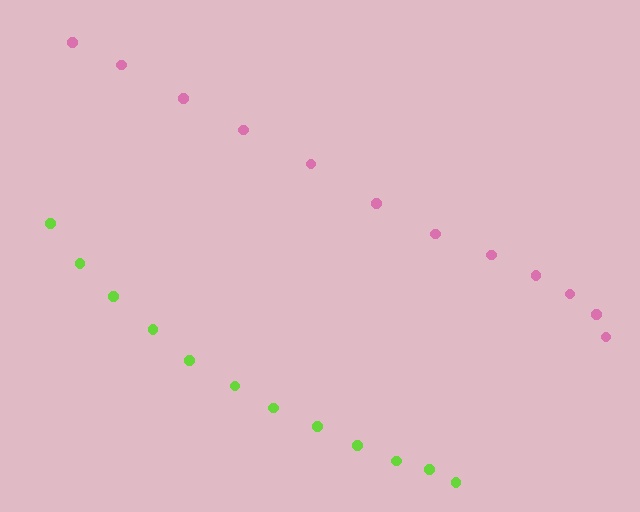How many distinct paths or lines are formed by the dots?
There are 2 distinct paths.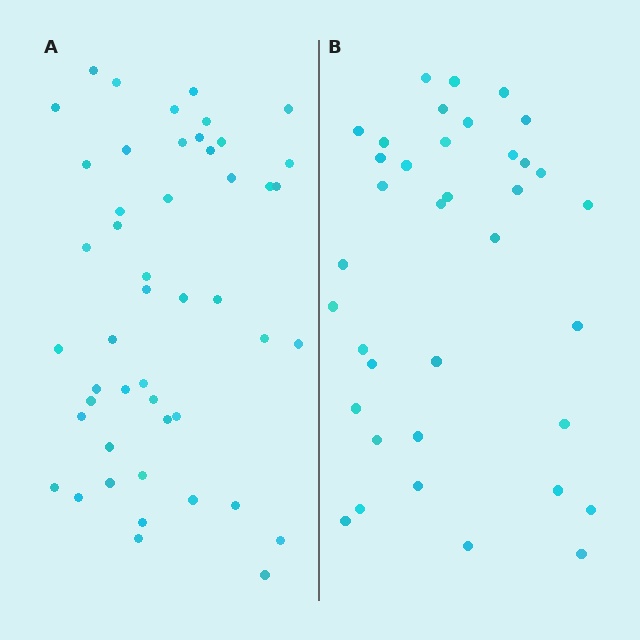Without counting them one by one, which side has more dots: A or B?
Region A (the left region) has more dots.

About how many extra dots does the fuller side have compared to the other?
Region A has roughly 12 or so more dots than region B.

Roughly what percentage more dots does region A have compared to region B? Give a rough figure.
About 30% more.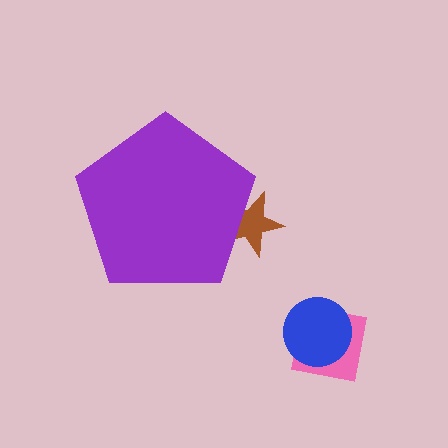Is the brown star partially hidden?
Yes, the brown star is partially hidden behind the purple pentagon.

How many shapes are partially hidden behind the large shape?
1 shape is partially hidden.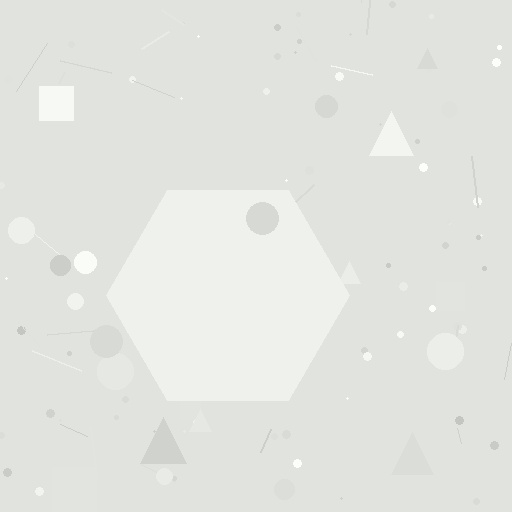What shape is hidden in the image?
A hexagon is hidden in the image.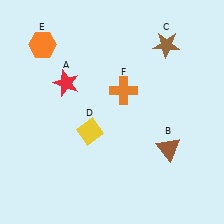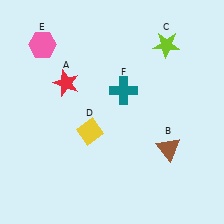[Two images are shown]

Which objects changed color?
C changed from brown to lime. E changed from orange to pink. F changed from orange to teal.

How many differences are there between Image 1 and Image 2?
There are 3 differences between the two images.